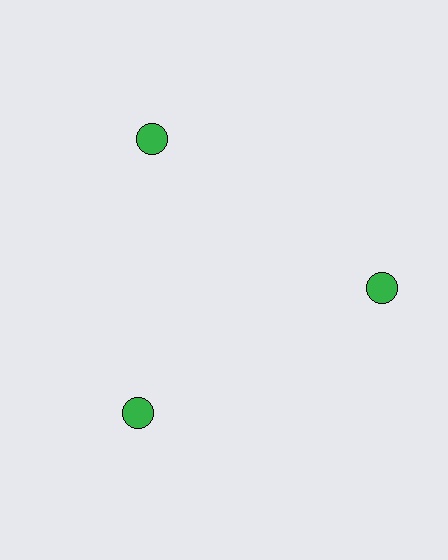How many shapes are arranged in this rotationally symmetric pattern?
There are 3 shapes, arranged in 3 groups of 1.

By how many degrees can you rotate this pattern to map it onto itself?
The pattern maps onto itself every 120 degrees of rotation.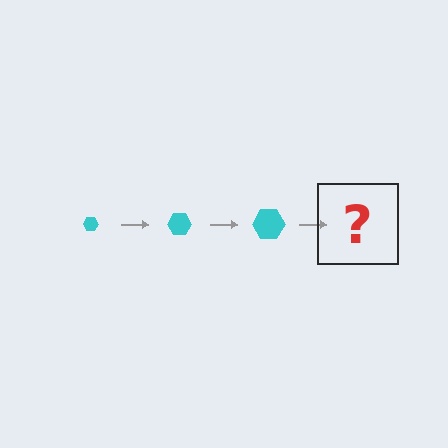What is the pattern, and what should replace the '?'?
The pattern is that the hexagon gets progressively larger each step. The '?' should be a cyan hexagon, larger than the previous one.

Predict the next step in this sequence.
The next step is a cyan hexagon, larger than the previous one.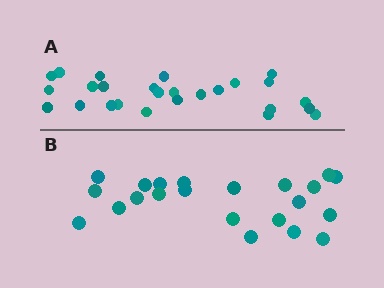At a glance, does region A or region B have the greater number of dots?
Region A (the top region) has more dots.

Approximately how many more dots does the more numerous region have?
Region A has about 4 more dots than region B.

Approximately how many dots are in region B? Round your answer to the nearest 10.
About 20 dots. (The exact count is 22, which rounds to 20.)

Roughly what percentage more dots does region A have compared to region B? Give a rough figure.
About 20% more.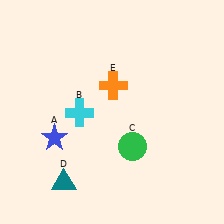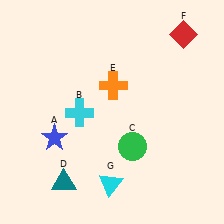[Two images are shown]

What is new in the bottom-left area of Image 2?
A cyan triangle (G) was added in the bottom-left area of Image 2.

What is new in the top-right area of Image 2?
A red diamond (F) was added in the top-right area of Image 2.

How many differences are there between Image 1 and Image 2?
There are 2 differences between the two images.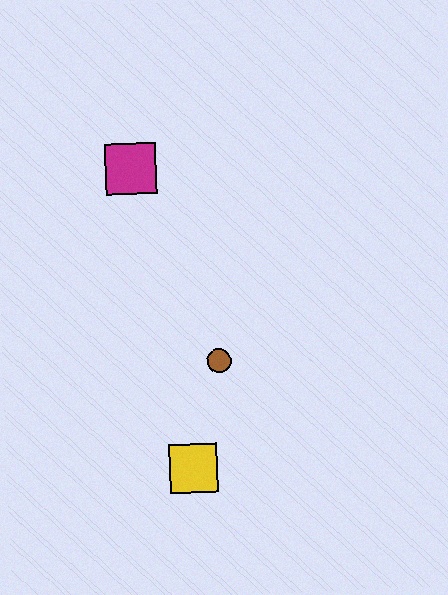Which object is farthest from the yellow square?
The magenta square is farthest from the yellow square.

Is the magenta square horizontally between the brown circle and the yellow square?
No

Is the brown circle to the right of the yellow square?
Yes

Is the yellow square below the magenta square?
Yes